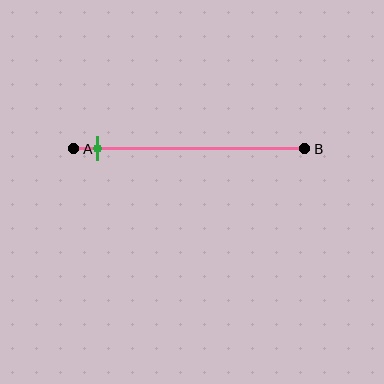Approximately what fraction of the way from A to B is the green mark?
The green mark is approximately 10% of the way from A to B.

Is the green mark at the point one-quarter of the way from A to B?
No, the mark is at about 10% from A, not at the 25% one-quarter point.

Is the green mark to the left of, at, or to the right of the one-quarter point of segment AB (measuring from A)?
The green mark is to the left of the one-quarter point of segment AB.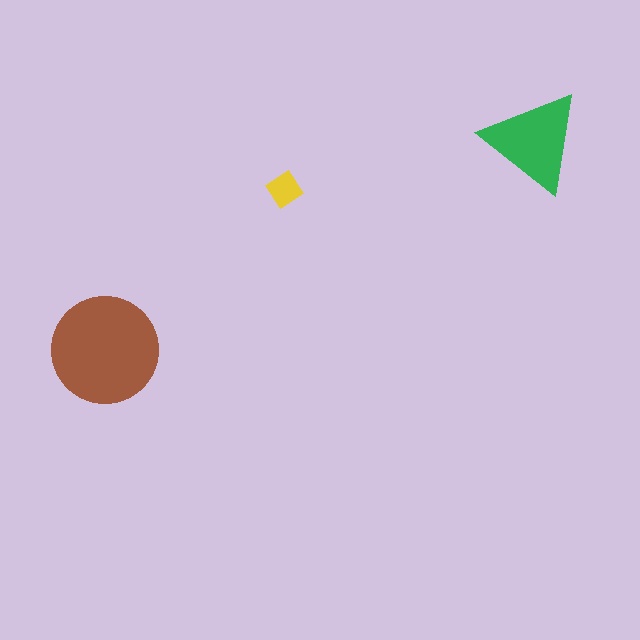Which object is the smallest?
The yellow diamond.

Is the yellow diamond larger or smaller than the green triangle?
Smaller.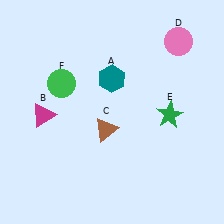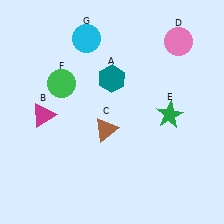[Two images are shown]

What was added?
A cyan circle (G) was added in Image 2.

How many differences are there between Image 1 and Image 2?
There is 1 difference between the two images.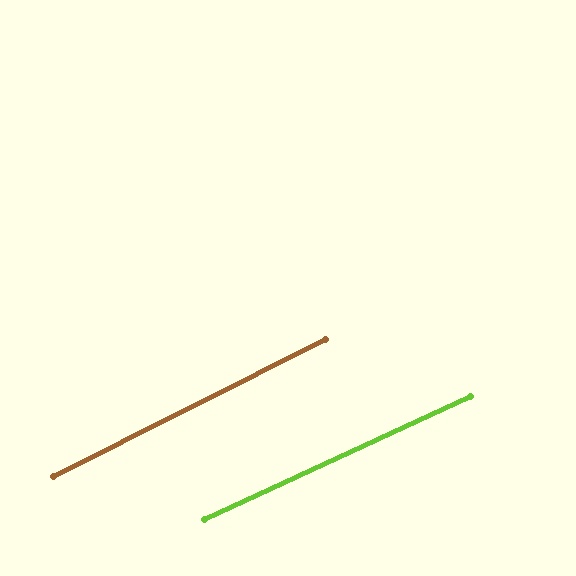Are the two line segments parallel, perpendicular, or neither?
Parallel — their directions differ by only 1.9°.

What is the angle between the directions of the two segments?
Approximately 2 degrees.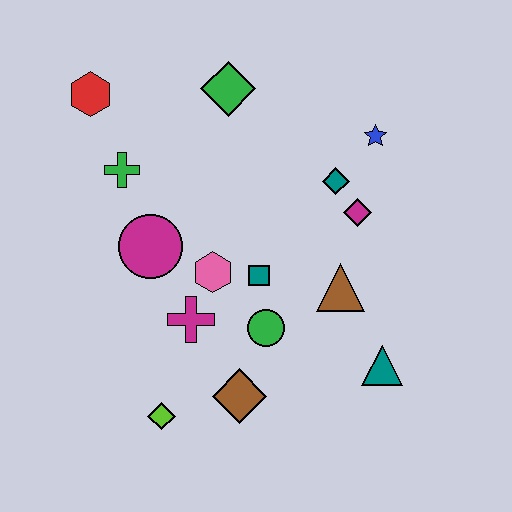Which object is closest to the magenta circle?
The pink hexagon is closest to the magenta circle.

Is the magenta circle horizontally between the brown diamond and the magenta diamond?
No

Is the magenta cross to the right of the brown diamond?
No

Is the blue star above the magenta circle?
Yes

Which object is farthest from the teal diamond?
The lime diamond is farthest from the teal diamond.